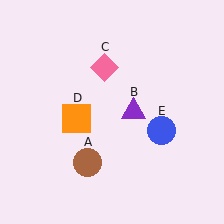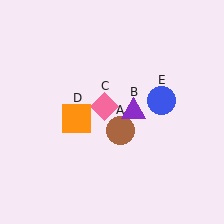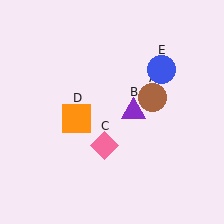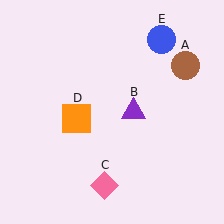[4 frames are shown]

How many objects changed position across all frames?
3 objects changed position: brown circle (object A), pink diamond (object C), blue circle (object E).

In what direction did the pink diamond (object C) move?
The pink diamond (object C) moved down.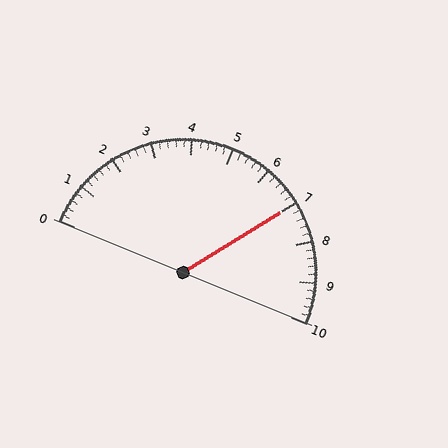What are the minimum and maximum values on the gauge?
The gauge ranges from 0 to 10.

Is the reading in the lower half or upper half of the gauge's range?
The reading is in the upper half of the range (0 to 10).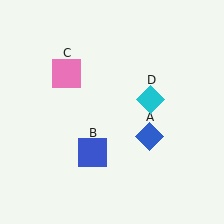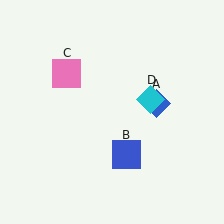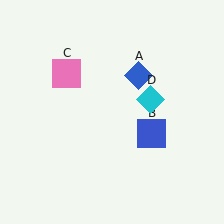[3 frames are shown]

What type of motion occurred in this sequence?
The blue diamond (object A), blue square (object B) rotated counterclockwise around the center of the scene.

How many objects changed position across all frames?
2 objects changed position: blue diamond (object A), blue square (object B).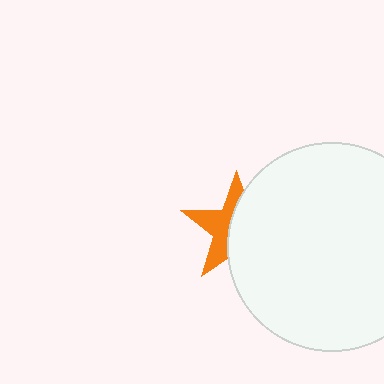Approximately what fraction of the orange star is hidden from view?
Roughly 55% of the orange star is hidden behind the white circle.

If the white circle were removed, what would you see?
You would see the complete orange star.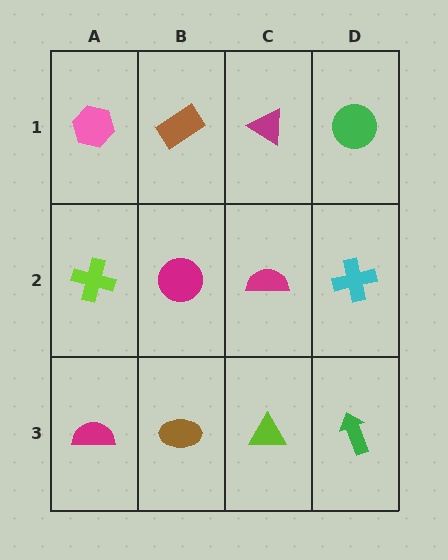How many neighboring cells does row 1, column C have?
3.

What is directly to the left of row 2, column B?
A lime cross.